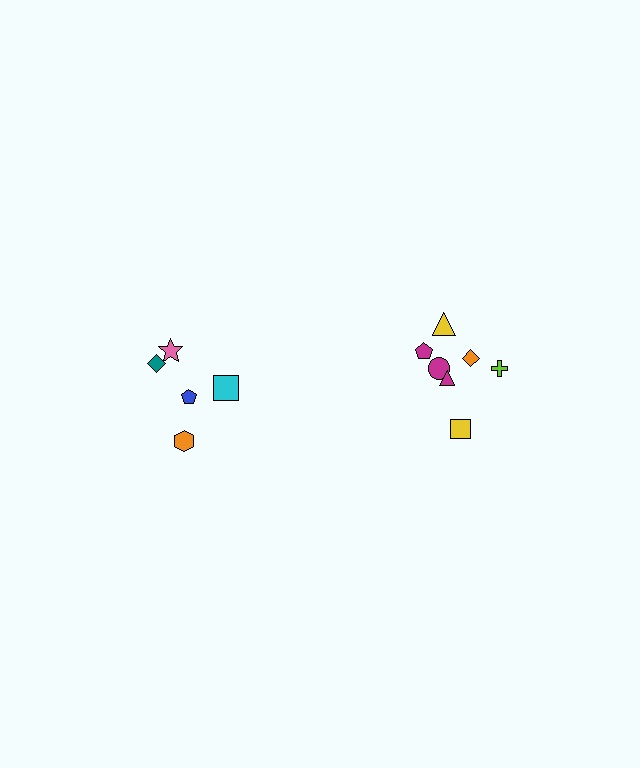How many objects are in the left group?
There are 5 objects.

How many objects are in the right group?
There are 7 objects.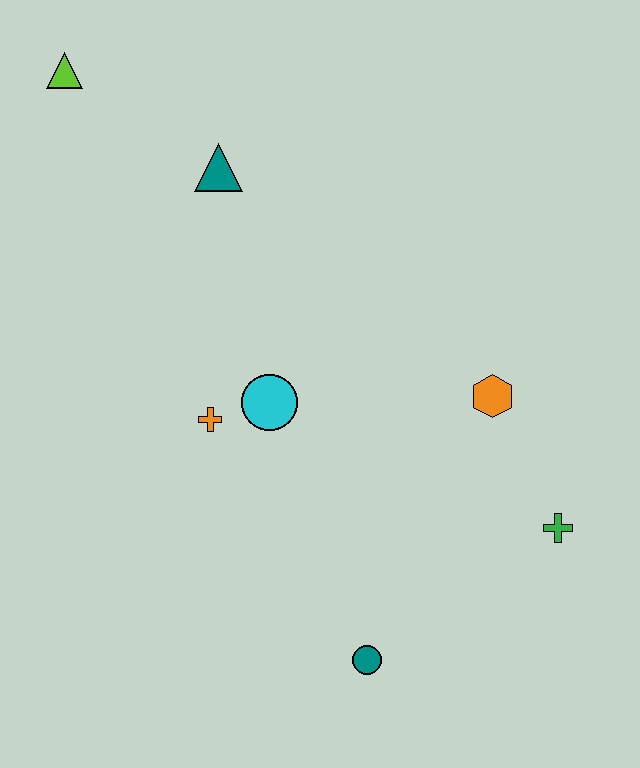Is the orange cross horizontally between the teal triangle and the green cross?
No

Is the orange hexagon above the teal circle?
Yes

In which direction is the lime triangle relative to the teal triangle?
The lime triangle is to the left of the teal triangle.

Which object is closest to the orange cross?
The cyan circle is closest to the orange cross.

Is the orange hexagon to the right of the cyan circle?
Yes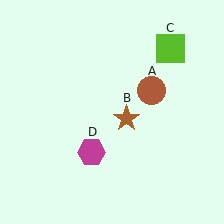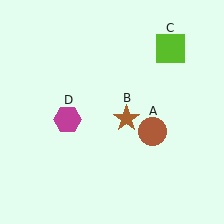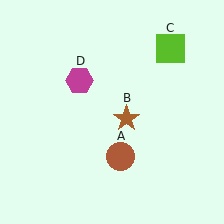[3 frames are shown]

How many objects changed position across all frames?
2 objects changed position: brown circle (object A), magenta hexagon (object D).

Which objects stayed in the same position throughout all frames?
Brown star (object B) and lime square (object C) remained stationary.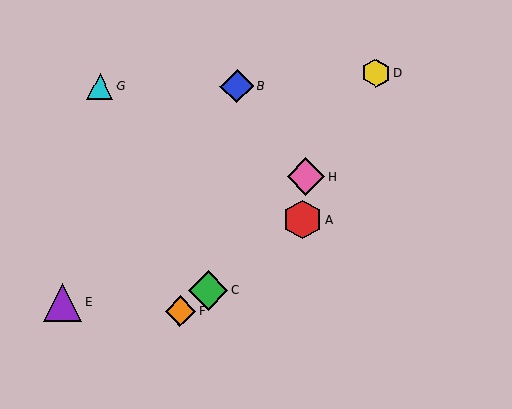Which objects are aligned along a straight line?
Objects A, C, F are aligned along a straight line.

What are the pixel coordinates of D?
Object D is at (376, 73).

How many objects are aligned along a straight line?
3 objects (A, C, F) are aligned along a straight line.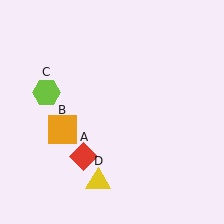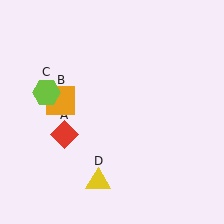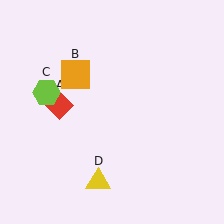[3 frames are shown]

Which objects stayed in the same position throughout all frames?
Lime hexagon (object C) and yellow triangle (object D) remained stationary.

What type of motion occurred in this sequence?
The red diamond (object A), orange square (object B) rotated clockwise around the center of the scene.